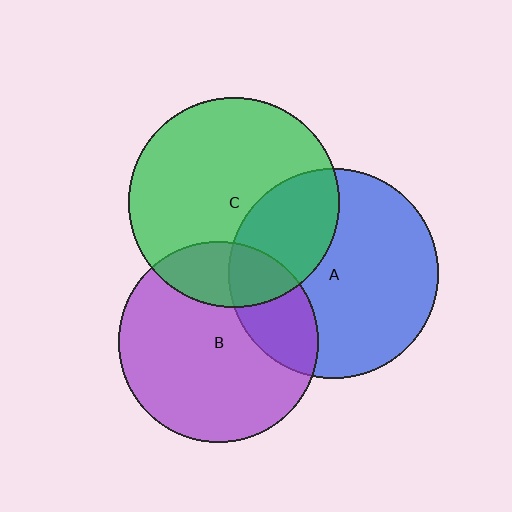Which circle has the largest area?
Circle C (green).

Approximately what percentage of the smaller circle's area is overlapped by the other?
Approximately 30%.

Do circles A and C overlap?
Yes.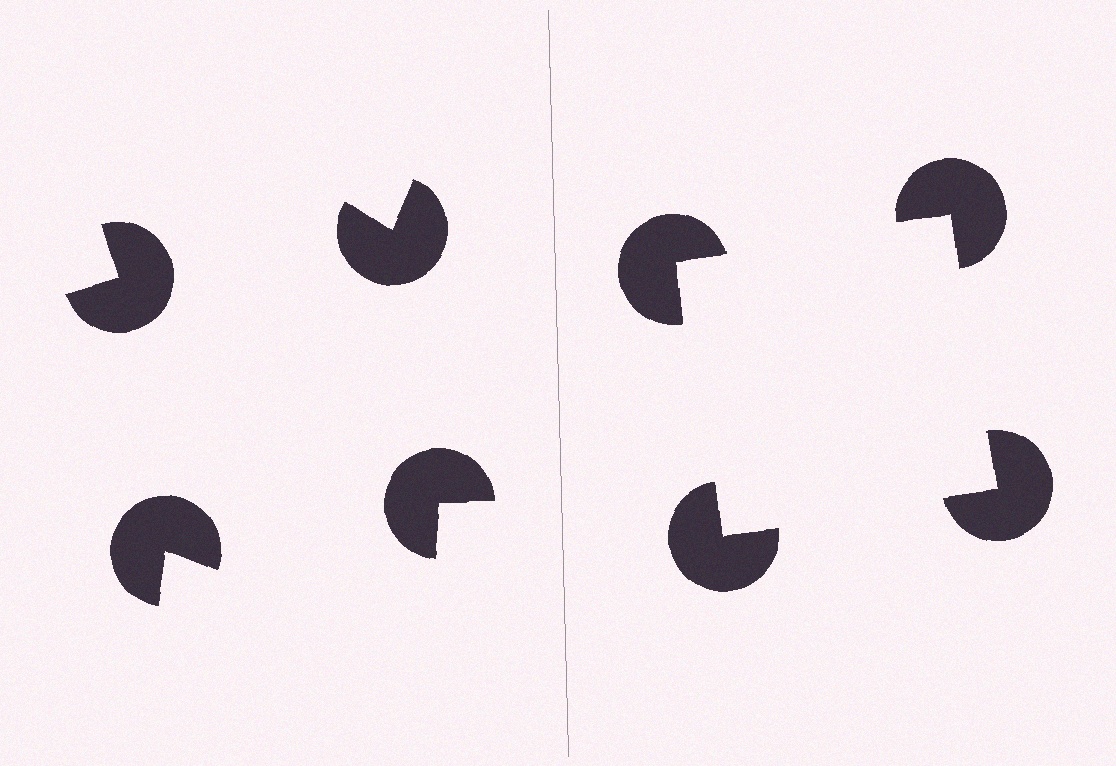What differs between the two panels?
The pac-man discs are positioned identically on both sides; only the wedge orientations differ. On the right they align to a square; on the left they are misaligned.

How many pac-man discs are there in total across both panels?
8 — 4 on each side.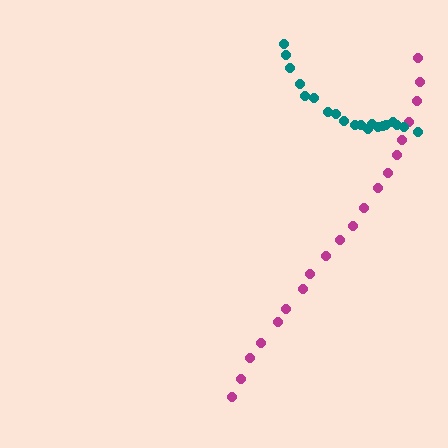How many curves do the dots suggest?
There are 2 distinct paths.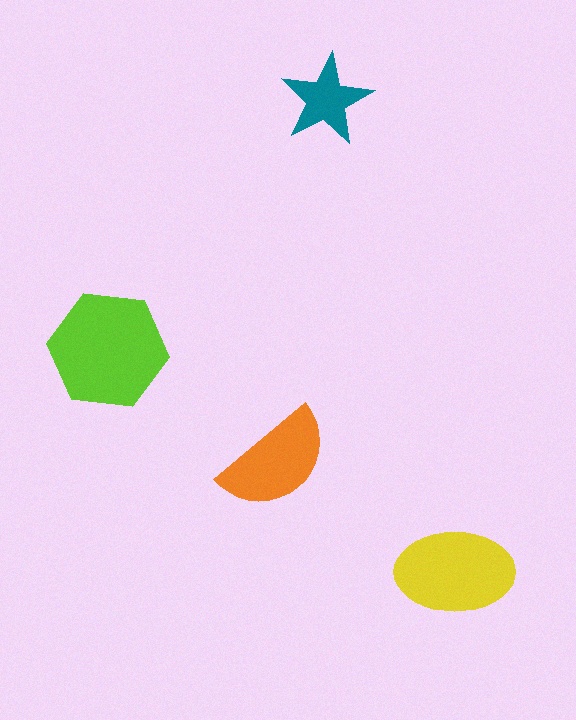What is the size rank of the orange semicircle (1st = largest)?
3rd.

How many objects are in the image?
There are 4 objects in the image.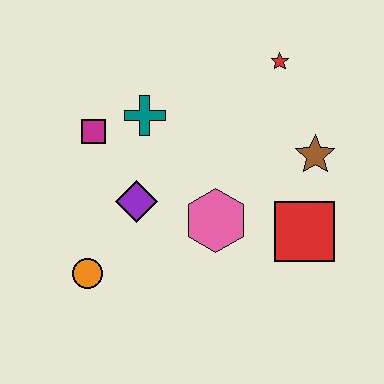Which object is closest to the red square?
The brown star is closest to the red square.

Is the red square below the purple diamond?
Yes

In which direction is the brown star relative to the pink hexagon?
The brown star is to the right of the pink hexagon.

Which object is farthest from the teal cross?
The red square is farthest from the teal cross.